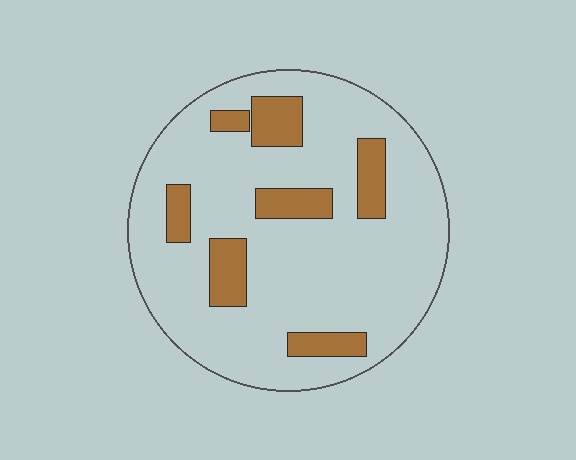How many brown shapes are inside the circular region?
7.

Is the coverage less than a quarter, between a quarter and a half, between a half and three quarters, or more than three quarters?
Less than a quarter.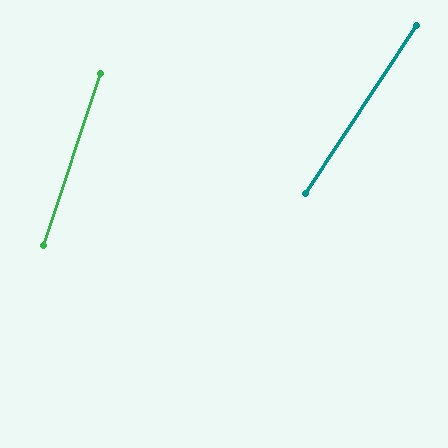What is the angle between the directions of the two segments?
Approximately 15 degrees.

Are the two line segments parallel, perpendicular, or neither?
Neither parallel nor perpendicular — they differ by about 15°.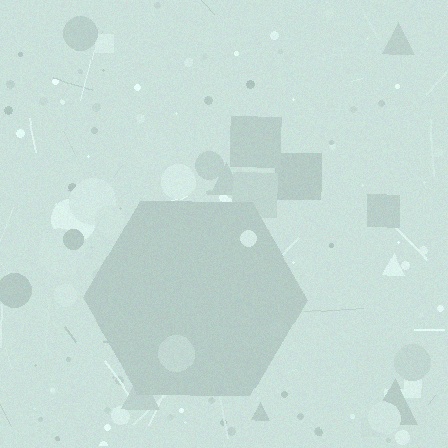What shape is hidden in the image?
A hexagon is hidden in the image.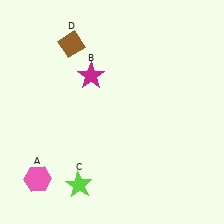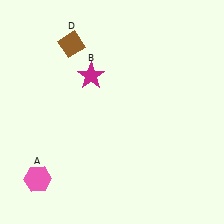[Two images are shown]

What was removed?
The lime star (C) was removed in Image 2.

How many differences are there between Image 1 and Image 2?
There is 1 difference between the two images.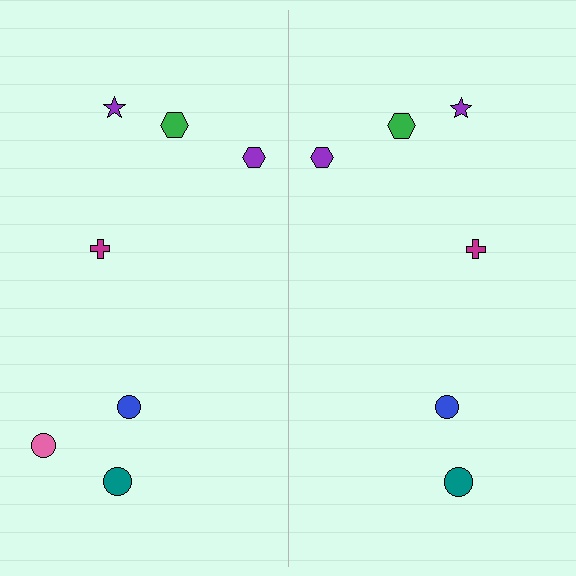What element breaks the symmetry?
A pink circle is missing from the right side.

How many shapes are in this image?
There are 13 shapes in this image.